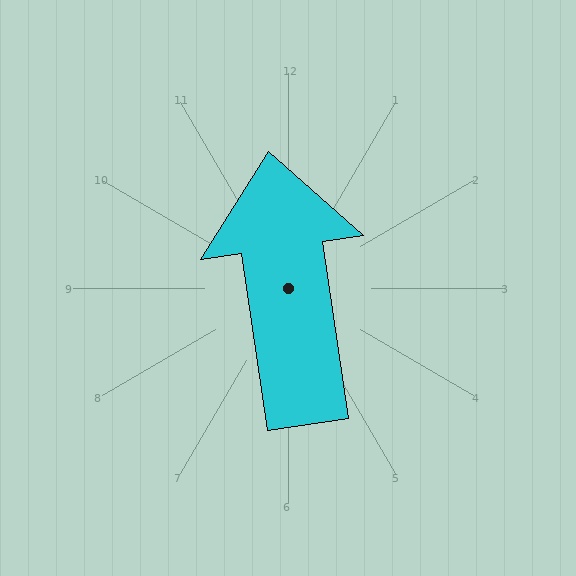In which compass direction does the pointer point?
North.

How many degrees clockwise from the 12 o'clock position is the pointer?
Approximately 352 degrees.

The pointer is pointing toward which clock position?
Roughly 12 o'clock.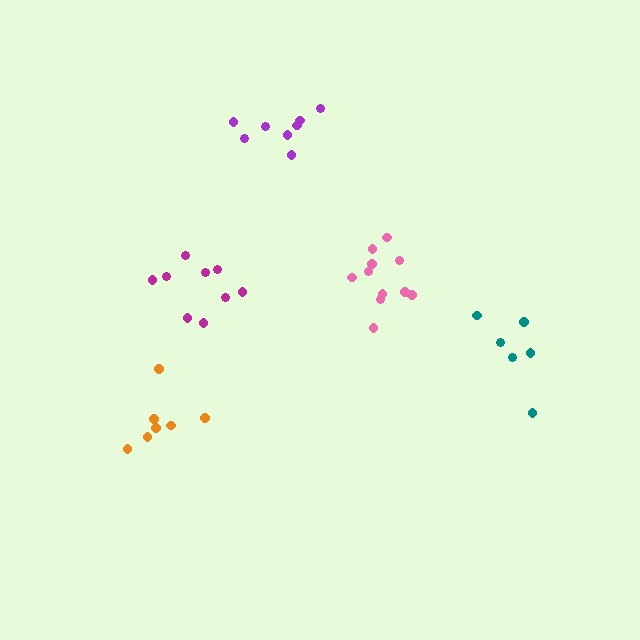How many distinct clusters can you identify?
There are 5 distinct clusters.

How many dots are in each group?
Group 1: 7 dots, Group 2: 6 dots, Group 3: 8 dots, Group 4: 11 dots, Group 5: 9 dots (41 total).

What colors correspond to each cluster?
The clusters are colored: orange, teal, purple, pink, magenta.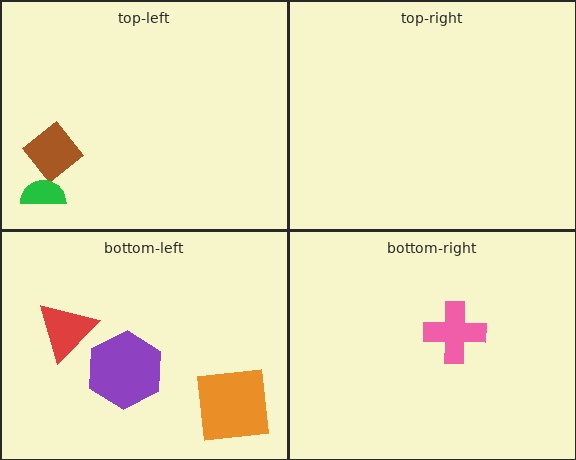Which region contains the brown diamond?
The top-left region.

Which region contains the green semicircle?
The top-left region.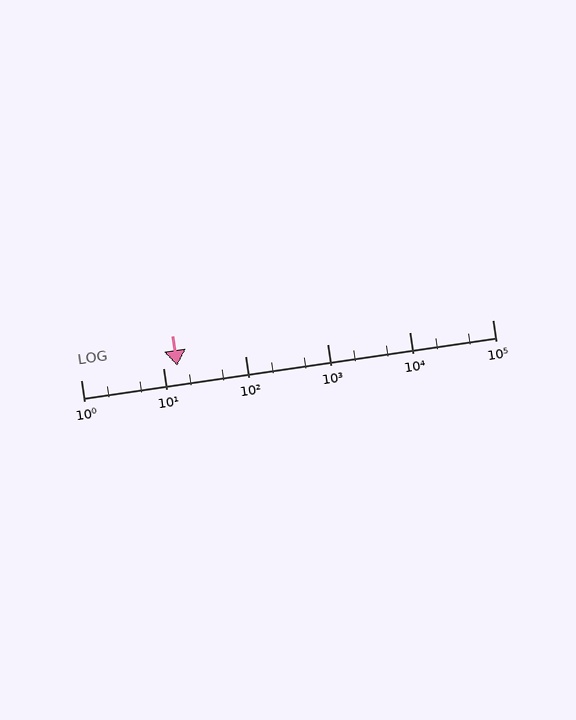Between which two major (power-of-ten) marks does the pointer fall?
The pointer is between 10 and 100.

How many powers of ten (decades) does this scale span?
The scale spans 5 decades, from 1 to 100000.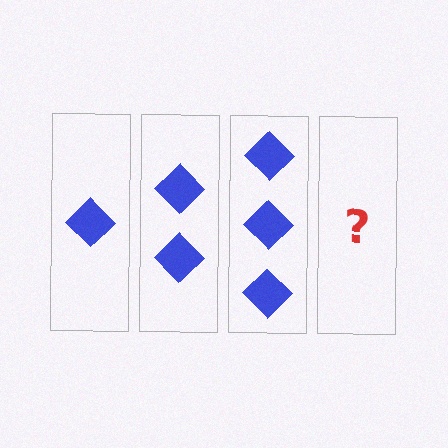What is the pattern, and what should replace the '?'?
The pattern is that each step adds one more diamond. The '?' should be 4 diamonds.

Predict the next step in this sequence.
The next step is 4 diamonds.